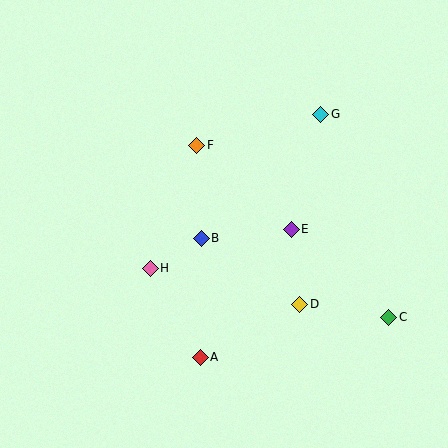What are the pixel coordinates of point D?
Point D is at (300, 304).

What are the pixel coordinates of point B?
Point B is at (201, 238).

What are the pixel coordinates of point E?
Point E is at (291, 229).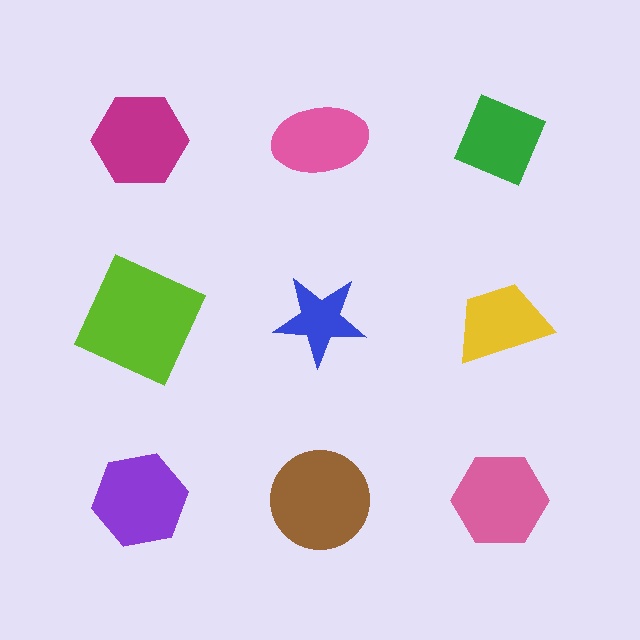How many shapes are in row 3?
3 shapes.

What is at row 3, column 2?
A brown circle.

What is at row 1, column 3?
A green diamond.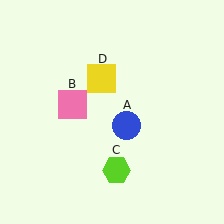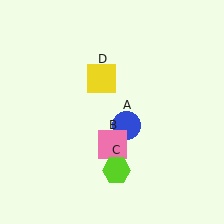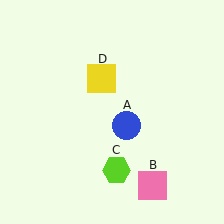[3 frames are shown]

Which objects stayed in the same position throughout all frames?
Blue circle (object A) and lime hexagon (object C) and yellow square (object D) remained stationary.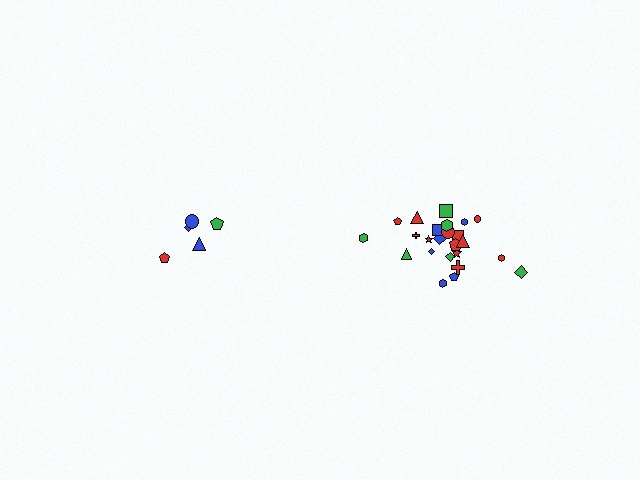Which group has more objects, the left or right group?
The right group.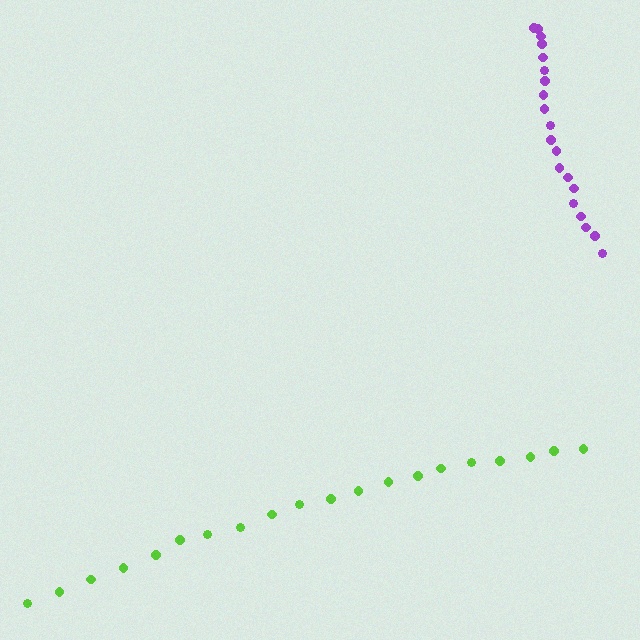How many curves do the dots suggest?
There are 2 distinct paths.